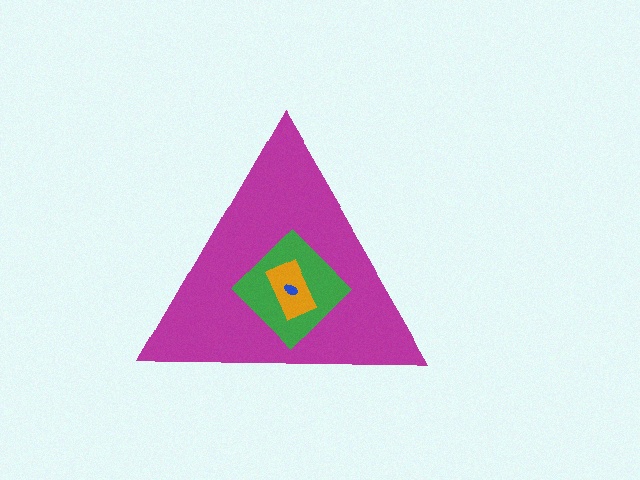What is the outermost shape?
The magenta triangle.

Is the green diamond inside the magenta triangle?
Yes.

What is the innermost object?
The blue ellipse.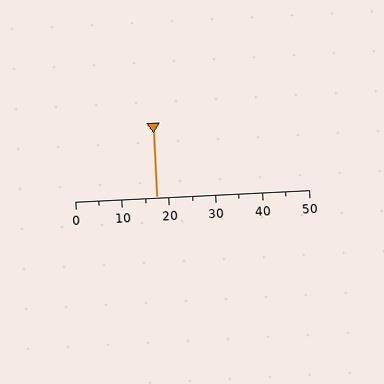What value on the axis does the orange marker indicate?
The marker indicates approximately 17.5.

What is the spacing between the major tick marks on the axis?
The major ticks are spaced 10 apart.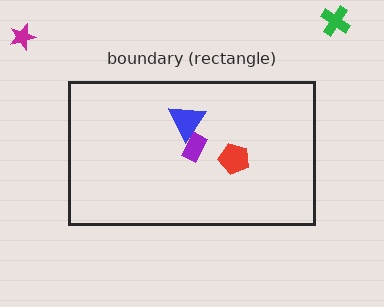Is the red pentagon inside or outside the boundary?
Inside.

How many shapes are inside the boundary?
3 inside, 2 outside.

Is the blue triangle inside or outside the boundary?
Inside.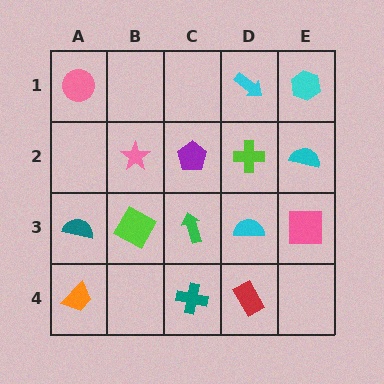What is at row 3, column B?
A lime square.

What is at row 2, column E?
A cyan semicircle.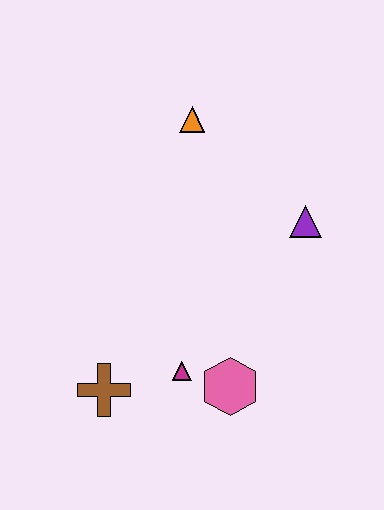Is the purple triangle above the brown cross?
Yes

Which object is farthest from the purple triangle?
The brown cross is farthest from the purple triangle.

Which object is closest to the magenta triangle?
The pink hexagon is closest to the magenta triangle.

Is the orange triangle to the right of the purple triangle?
No